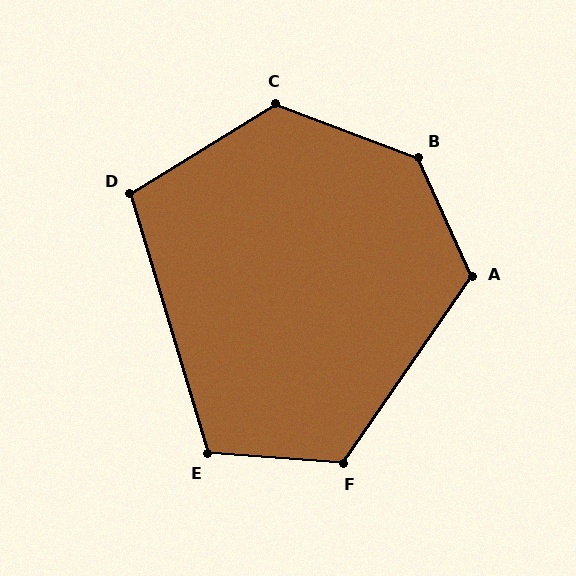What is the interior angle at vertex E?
Approximately 111 degrees (obtuse).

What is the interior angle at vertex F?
Approximately 120 degrees (obtuse).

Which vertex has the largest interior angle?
B, at approximately 135 degrees.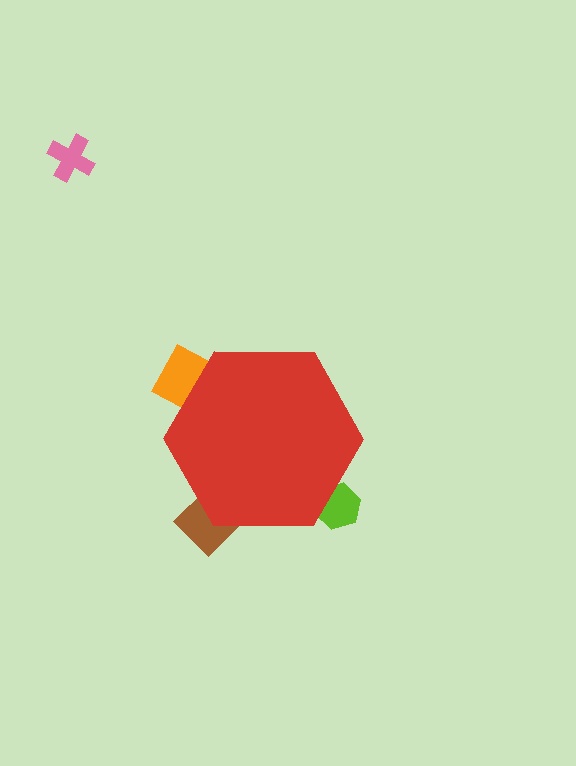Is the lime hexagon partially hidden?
Yes, the lime hexagon is partially hidden behind the red hexagon.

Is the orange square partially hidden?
Yes, the orange square is partially hidden behind the red hexagon.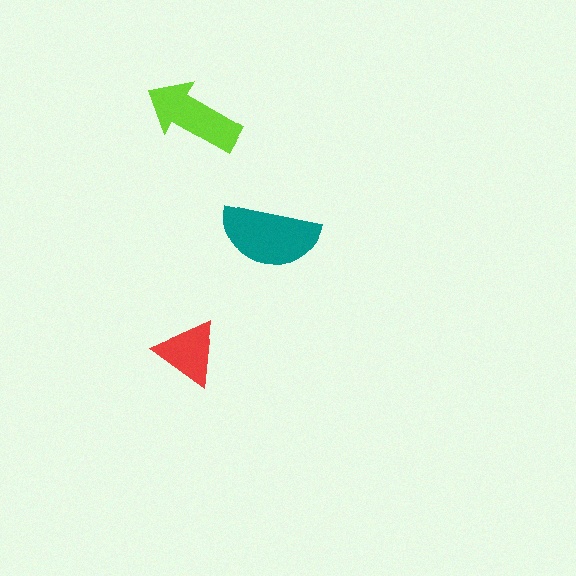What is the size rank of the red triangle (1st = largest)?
3rd.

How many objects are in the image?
There are 3 objects in the image.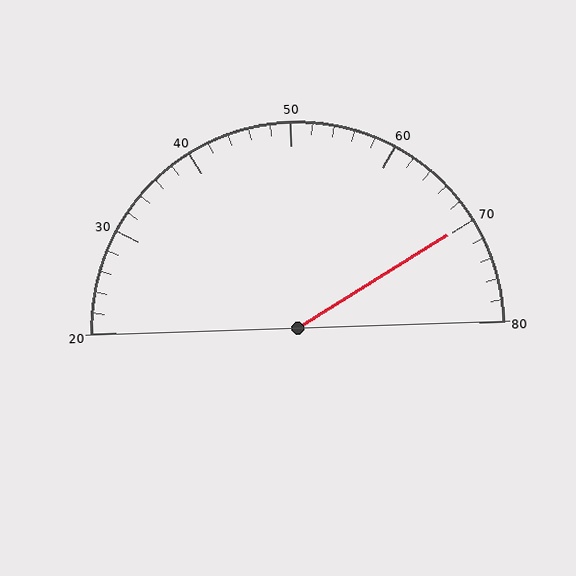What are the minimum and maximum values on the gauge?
The gauge ranges from 20 to 80.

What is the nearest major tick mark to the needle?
The nearest major tick mark is 70.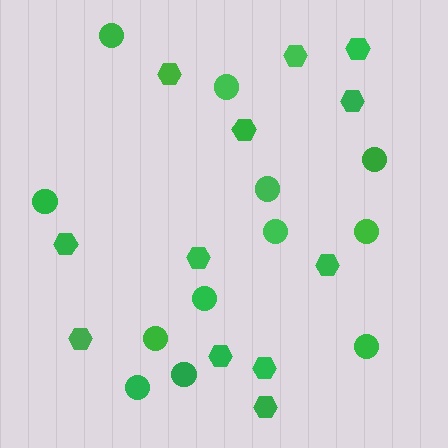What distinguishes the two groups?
There are 2 groups: one group of hexagons (12) and one group of circles (12).